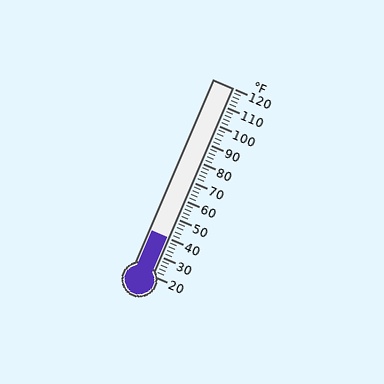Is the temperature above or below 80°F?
The temperature is below 80°F.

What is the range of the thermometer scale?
The thermometer scale ranges from 20°F to 120°F.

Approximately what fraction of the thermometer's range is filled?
The thermometer is filled to approximately 20% of its range.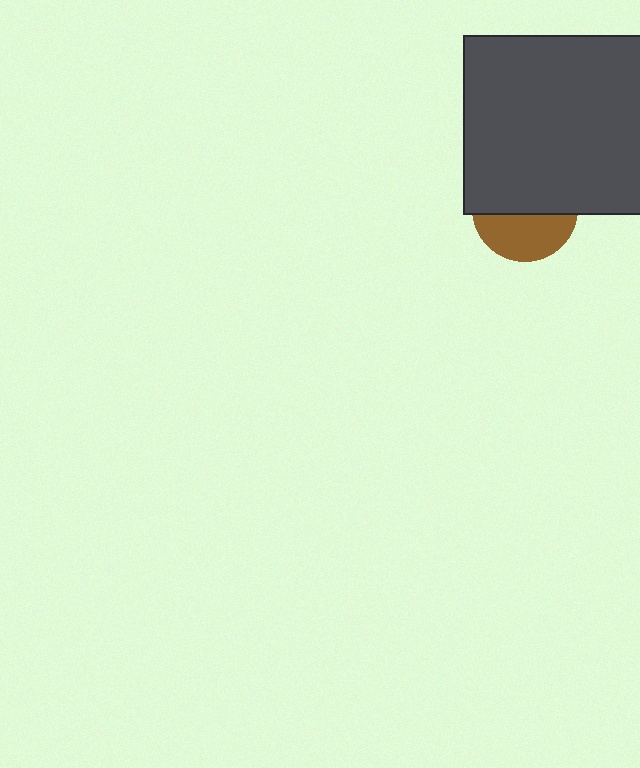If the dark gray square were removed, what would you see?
You would see the complete brown circle.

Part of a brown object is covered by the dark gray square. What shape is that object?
It is a circle.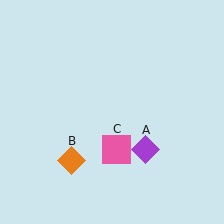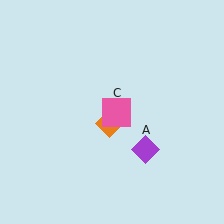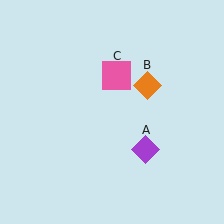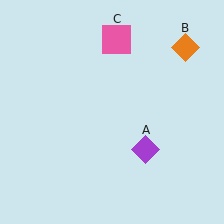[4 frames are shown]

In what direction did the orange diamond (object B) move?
The orange diamond (object B) moved up and to the right.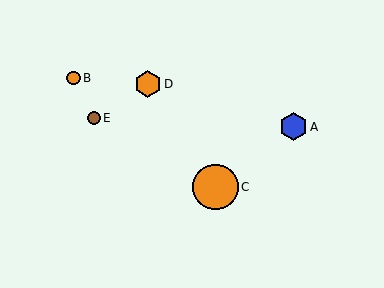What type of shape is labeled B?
Shape B is an orange circle.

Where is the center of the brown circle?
The center of the brown circle is at (94, 118).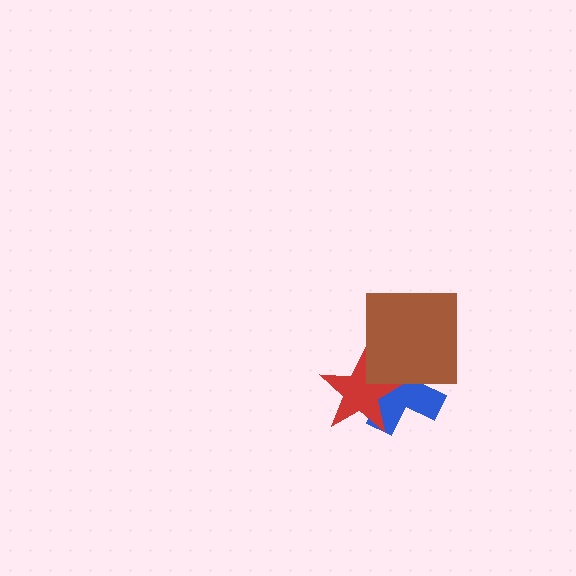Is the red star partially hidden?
Yes, it is partially covered by another shape.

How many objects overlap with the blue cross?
2 objects overlap with the blue cross.